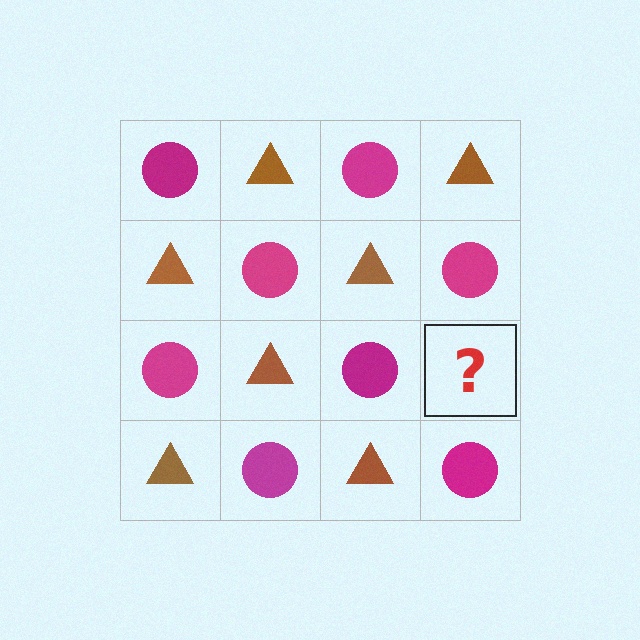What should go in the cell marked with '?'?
The missing cell should contain a brown triangle.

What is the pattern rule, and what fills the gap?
The rule is that it alternates magenta circle and brown triangle in a checkerboard pattern. The gap should be filled with a brown triangle.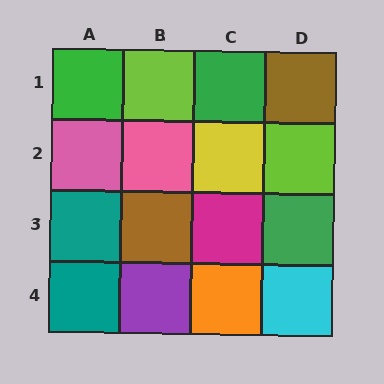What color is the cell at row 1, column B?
Lime.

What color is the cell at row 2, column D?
Lime.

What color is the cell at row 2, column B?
Pink.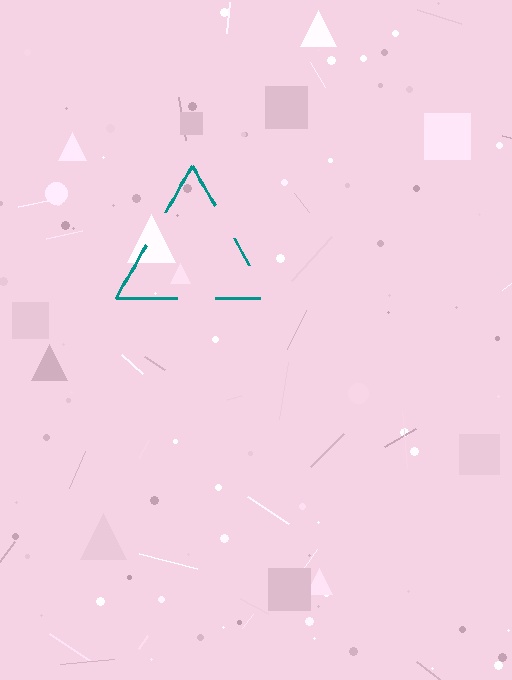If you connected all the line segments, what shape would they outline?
They would outline a triangle.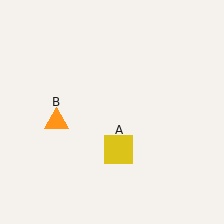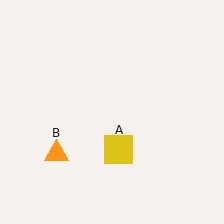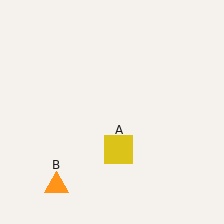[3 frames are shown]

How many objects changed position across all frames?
1 object changed position: orange triangle (object B).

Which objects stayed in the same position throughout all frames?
Yellow square (object A) remained stationary.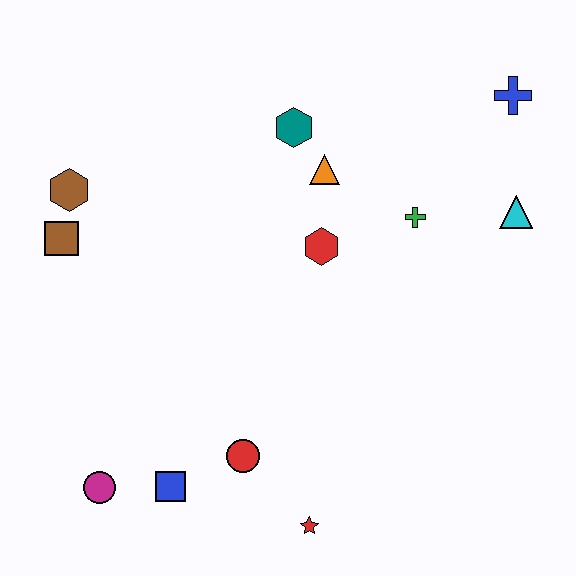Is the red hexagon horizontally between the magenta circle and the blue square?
No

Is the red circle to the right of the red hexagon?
No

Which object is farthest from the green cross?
The magenta circle is farthest from the green cross.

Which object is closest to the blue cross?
The cyan triangle is closest to the blue cross.